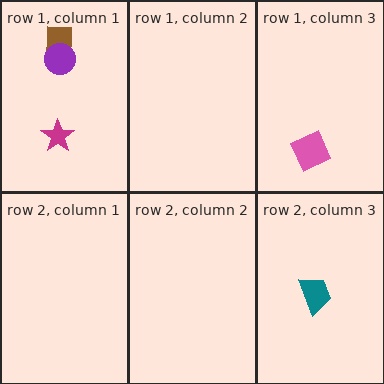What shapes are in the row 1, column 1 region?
The brown rectangle, the magenta star, the purple circle.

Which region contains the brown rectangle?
The row 1, column 1 region.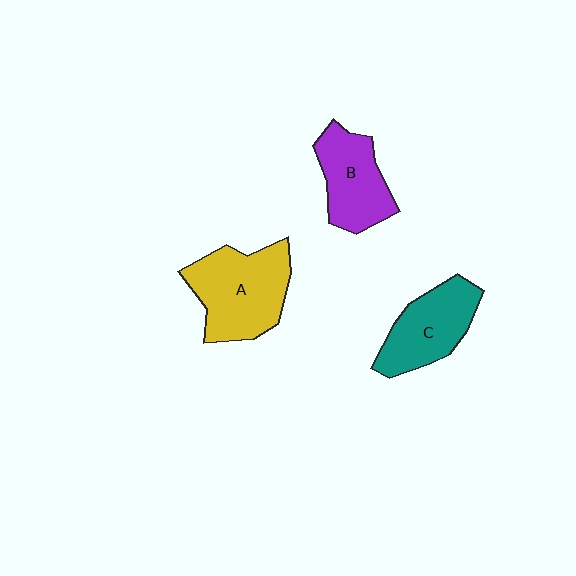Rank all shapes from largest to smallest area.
From largest to smallest: A (yellow), C (teal), B (purple).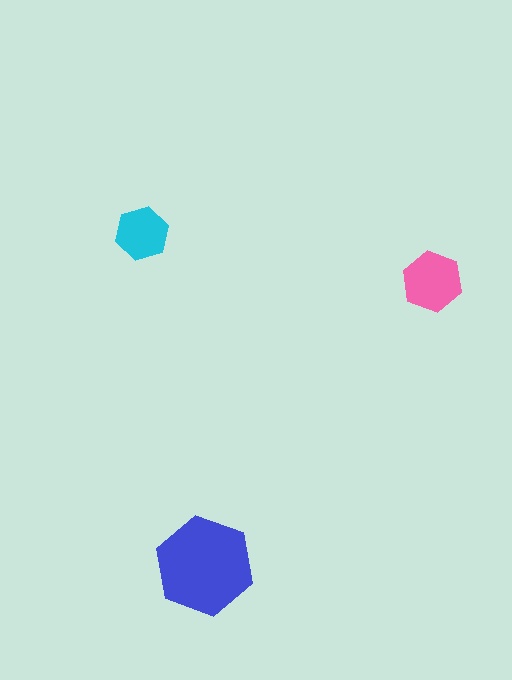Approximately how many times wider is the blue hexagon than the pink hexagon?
About 1.5 times wider.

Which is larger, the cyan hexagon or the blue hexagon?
The blue one.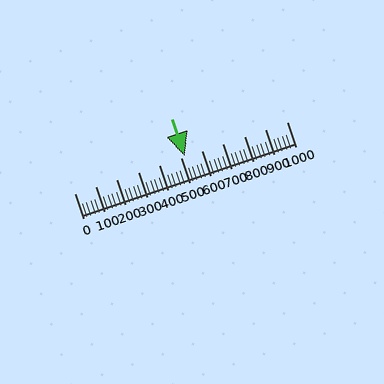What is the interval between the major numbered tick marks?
The major tick marks are spaced 100 units apart.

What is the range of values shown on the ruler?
The ruler shows values from 0 to 1000.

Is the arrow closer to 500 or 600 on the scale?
The arrow is closer to 500.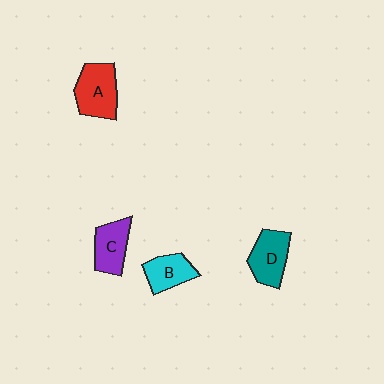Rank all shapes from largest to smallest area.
From largest to smallest: A (red), D (teal), C (purple), B (cyan).